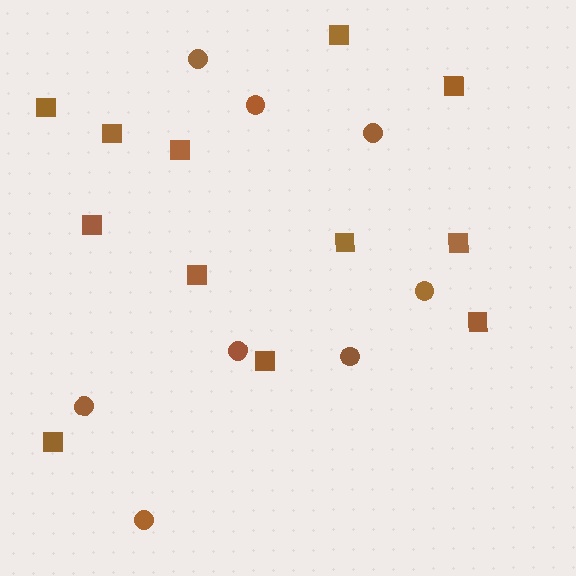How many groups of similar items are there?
There are 2 groups: one group of circles (8) and one group of squares (12).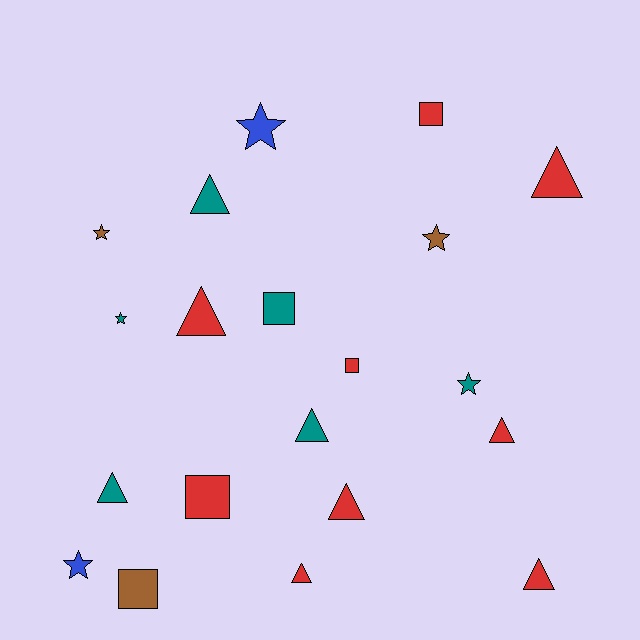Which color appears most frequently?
Red, with 9 objects.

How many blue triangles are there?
There are no blue triangles.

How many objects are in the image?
There are 20 objects.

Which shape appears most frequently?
Triangle, with 9 objects.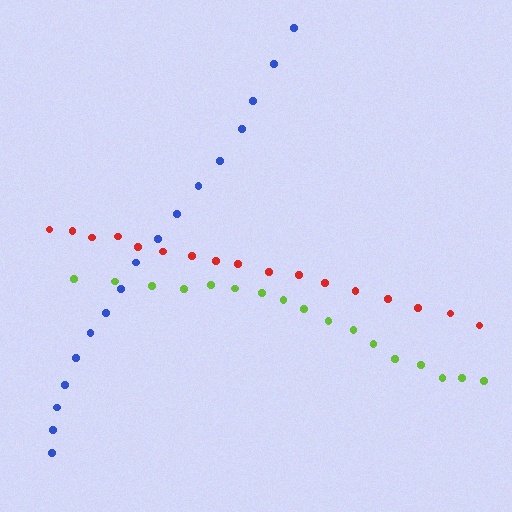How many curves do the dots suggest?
There are 3 distinct paths.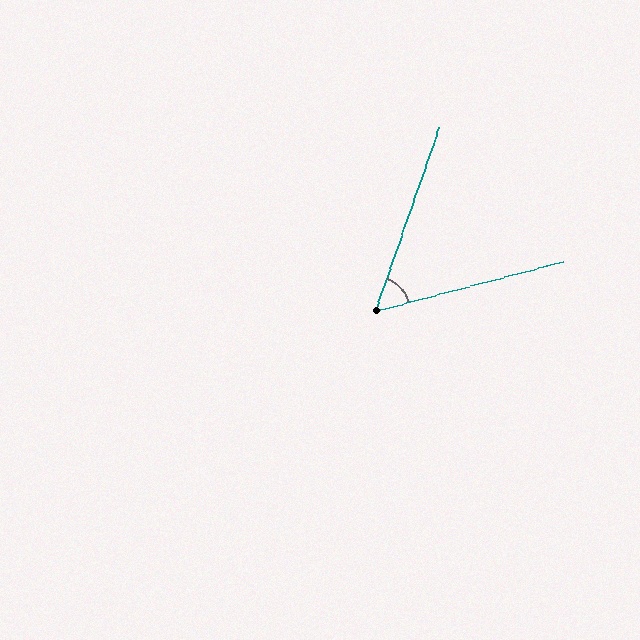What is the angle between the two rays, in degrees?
Approximately 56 degrees.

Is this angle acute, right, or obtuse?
It is acute.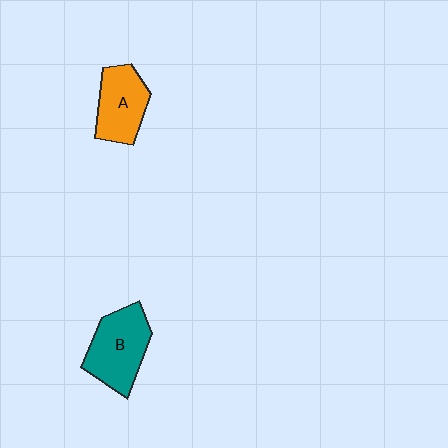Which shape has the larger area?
Shape B (teal).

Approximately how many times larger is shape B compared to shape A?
Approximately 1.2 times.